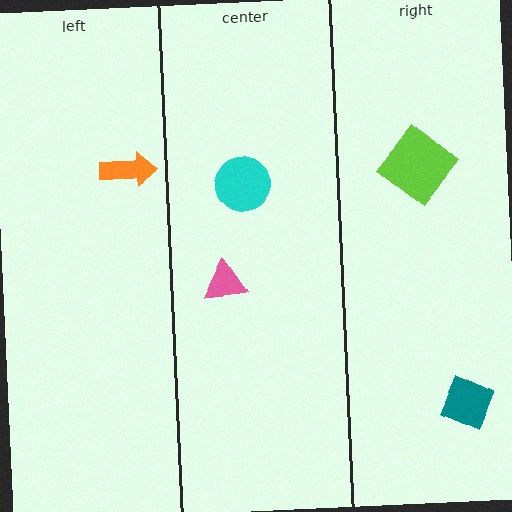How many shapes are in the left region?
1.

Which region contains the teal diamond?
The right region.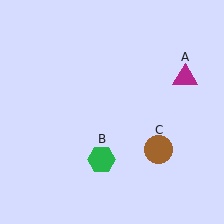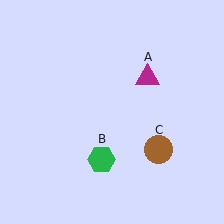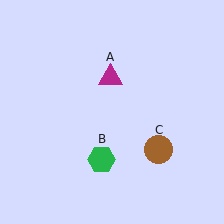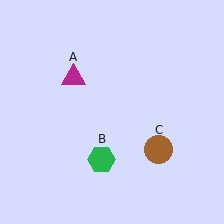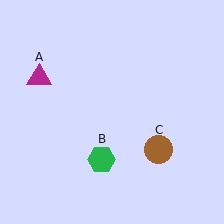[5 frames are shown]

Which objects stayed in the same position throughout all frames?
Green hexagon (object B) and brown circle (object C) remained stationary.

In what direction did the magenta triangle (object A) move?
The magenta triangle (object A) moved left.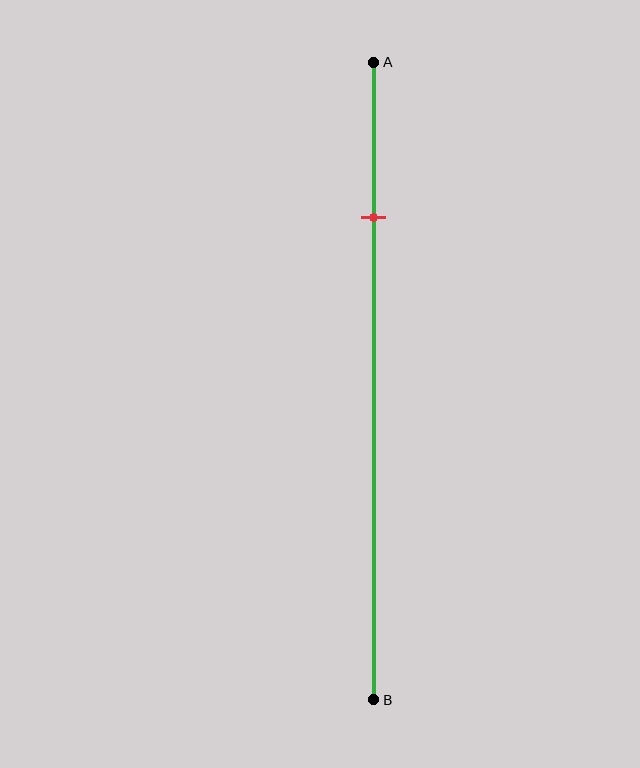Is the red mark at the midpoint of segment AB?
No, the mark is at about 25% from A, not at the 50% midpoint.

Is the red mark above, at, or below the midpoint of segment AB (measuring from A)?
The red mark is above the midpoint of segment AB.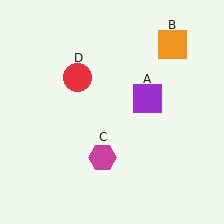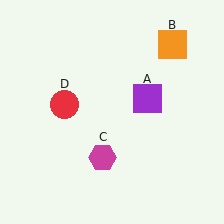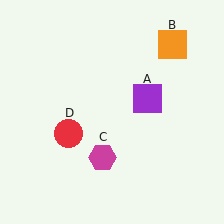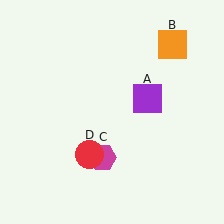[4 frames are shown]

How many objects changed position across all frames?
1 object changed position: red circle (object D).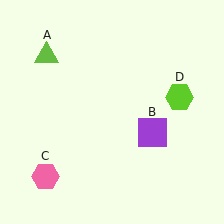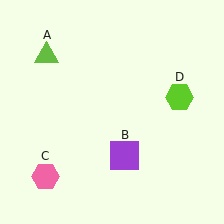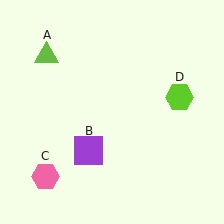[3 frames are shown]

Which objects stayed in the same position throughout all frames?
Lime triangle (object A) and pink hexagon (object C) and lime hexagon (object D) remained stationary.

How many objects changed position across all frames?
1 object changed position: purple square (object B).